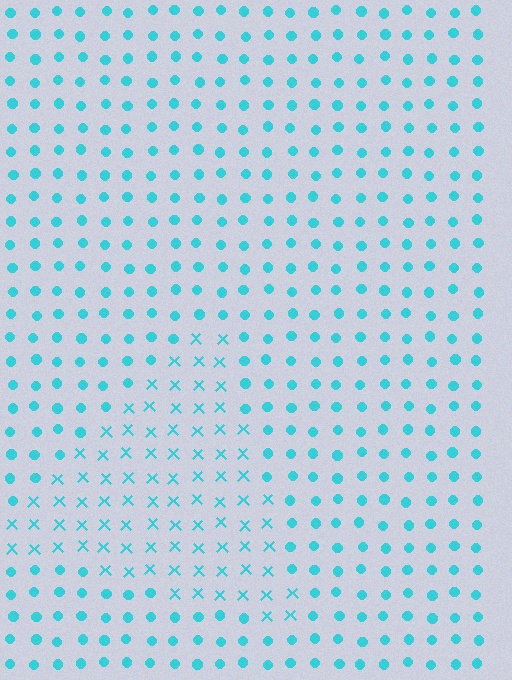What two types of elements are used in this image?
The image uses X marks inside the triangle region and circles outside it.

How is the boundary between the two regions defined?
The boundary is defined by a change in element shape: X marks inside vs. circles outside. All elements share the same color and spacing.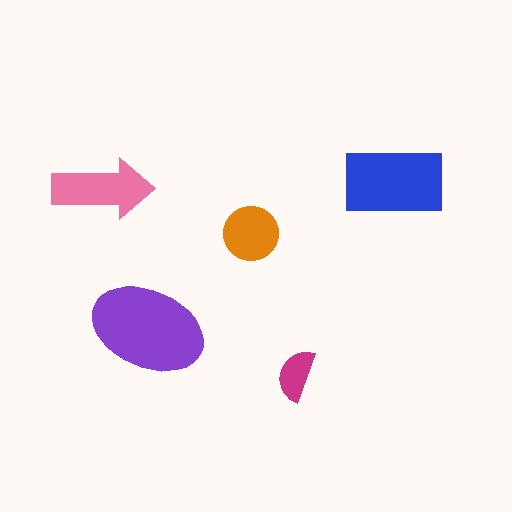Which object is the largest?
The purple ellipse.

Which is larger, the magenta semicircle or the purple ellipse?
The purple ellipse.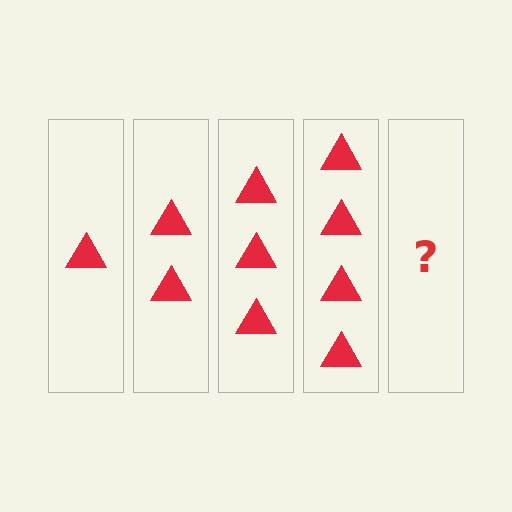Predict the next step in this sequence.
The next step is 5 triangles.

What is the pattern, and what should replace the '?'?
The pattern is that each step adds one more triangle. The '?' should be 5 triangles.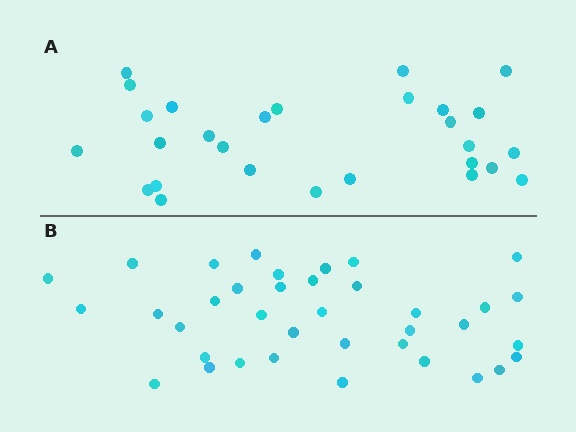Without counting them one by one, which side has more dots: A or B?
Region B (the bottom region) has more dots.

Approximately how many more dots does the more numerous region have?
Region B has roughly 8 or so more dots than region A.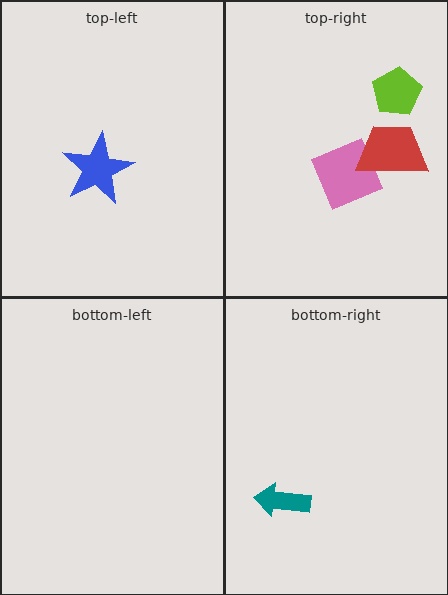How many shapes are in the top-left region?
1.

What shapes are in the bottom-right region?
The teal arrow.